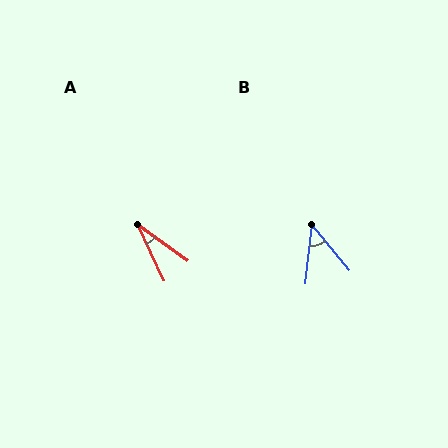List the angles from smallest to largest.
A (29°), B (45°).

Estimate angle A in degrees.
Approximately 29 degrees.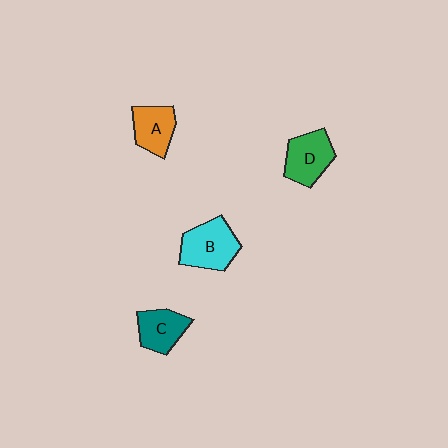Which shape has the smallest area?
Shape C (teal).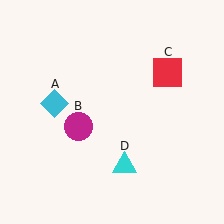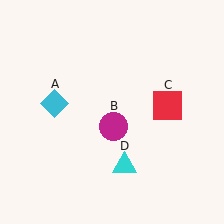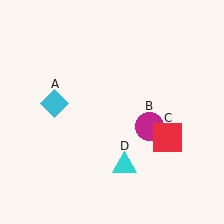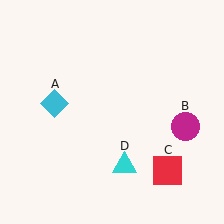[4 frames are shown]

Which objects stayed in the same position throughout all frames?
Cyan diamond (object A) and cyan triangle (object D) remained stationary.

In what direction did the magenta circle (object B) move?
The magenta circle (object B) moved right.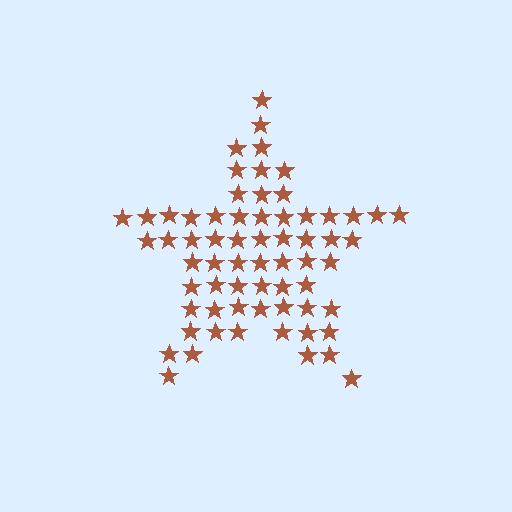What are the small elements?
The small elements are stars.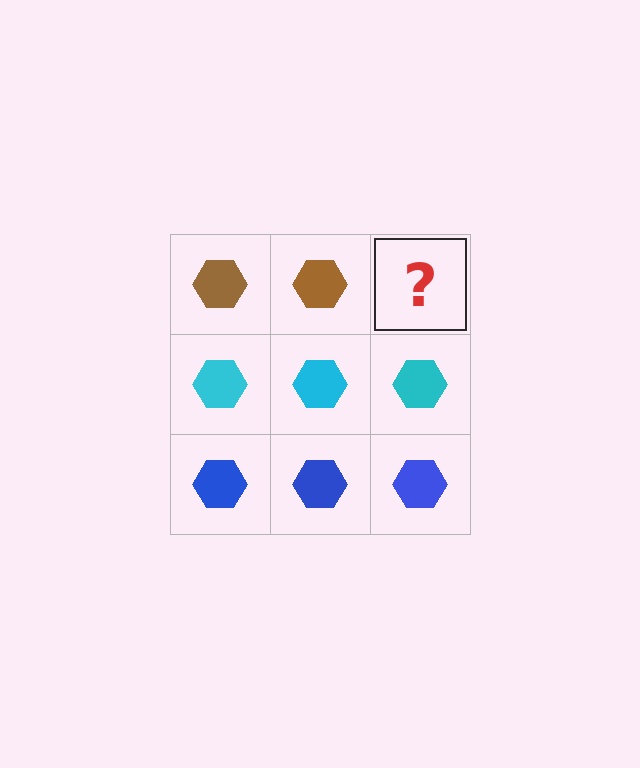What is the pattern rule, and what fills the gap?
The rule is that each row has a consistent color. The gap should be filled with a brown hexagon.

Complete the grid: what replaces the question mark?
The question mark should be replaced with a brown hexagon.